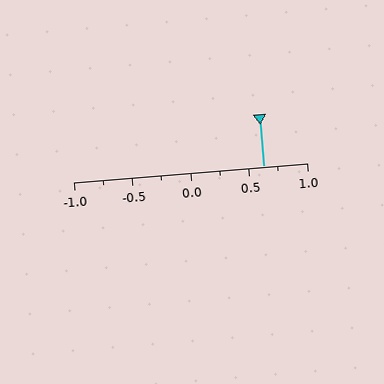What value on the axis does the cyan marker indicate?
The marker indicates approximately 0.62.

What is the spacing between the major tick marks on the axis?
The major ticks are spaced 0.5 apart.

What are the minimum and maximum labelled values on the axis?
The axis runs from -1.0 to 1.0.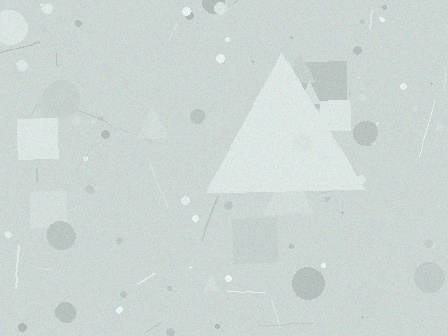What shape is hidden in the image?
A triangle is hidden in the image.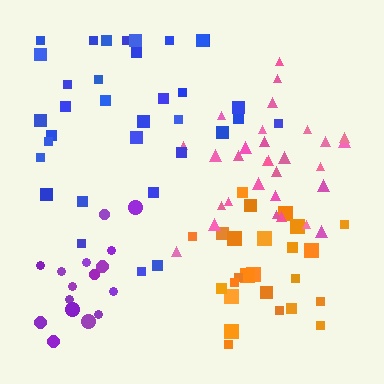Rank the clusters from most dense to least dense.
pink, orange, blue, purple.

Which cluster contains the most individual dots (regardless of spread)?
Blue (34).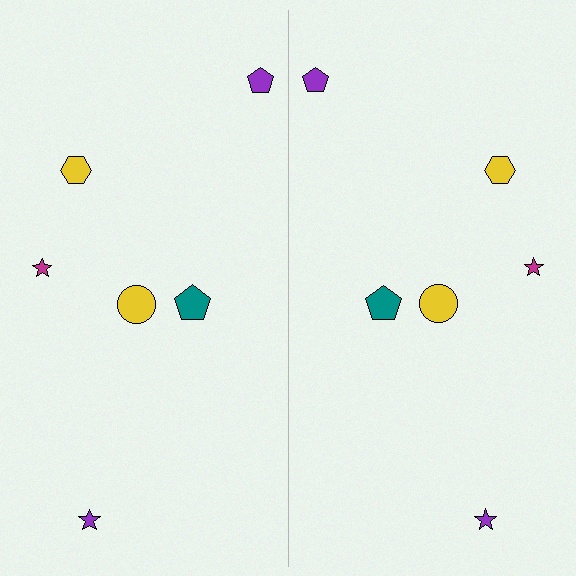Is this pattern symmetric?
Yes, this pattern has bilateral (reflection) symmetry.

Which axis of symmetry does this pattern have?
The pattern has a vertical axis of symmetry running through the center of the image.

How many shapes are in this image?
There are 12 shapes in this image.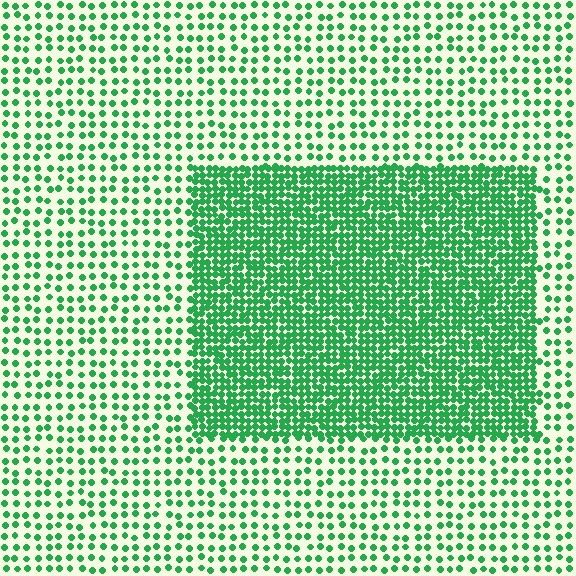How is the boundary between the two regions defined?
The boundary is defined by a change in element density (approximately 2.7x ratio). All elements are the same color, size, and shape.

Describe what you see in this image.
The image contains small green elements arranged at two different densities. A rectangle-shaped region is visible where the elements are more densely packed than the surrounding area.